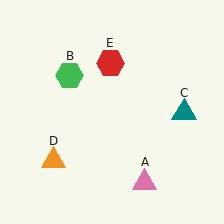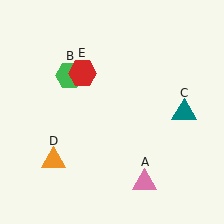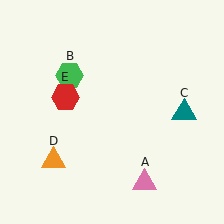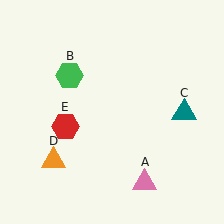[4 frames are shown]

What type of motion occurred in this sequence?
The red hexagon (object E) rotated counterclockwise around the center of the scene.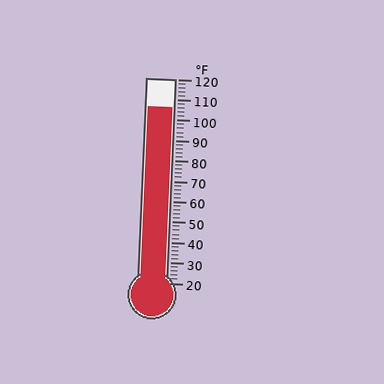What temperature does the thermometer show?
The thermometer shows approximately 106°F.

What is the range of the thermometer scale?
The thermometer scale ranges from 20°F to 120°F.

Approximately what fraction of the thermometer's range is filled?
The thermometer is filled to approximately 85% of its range.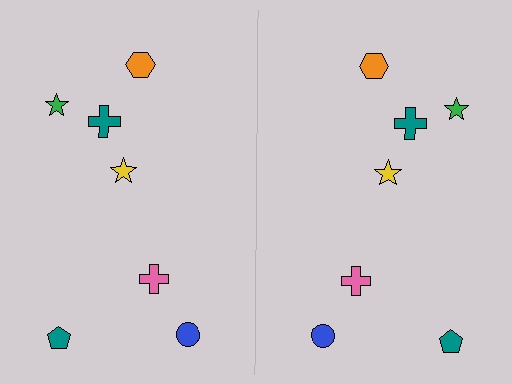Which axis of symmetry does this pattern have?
The pattern has a vertical axis of symmetry running through the center of the image.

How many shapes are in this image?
There are 14 shapes in this image.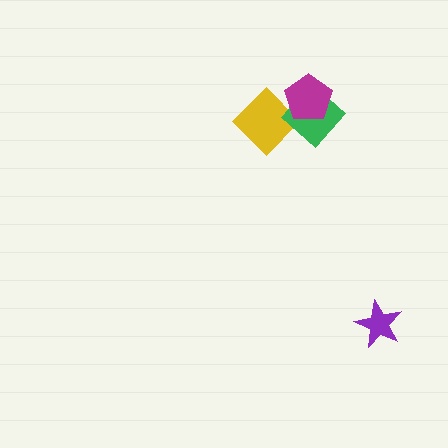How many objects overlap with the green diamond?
2 objects overlap with the green diamond.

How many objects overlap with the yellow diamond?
2 objects overlap with the yellow diamond.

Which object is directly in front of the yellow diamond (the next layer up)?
The green diamond is directly in front of the yellow diamond.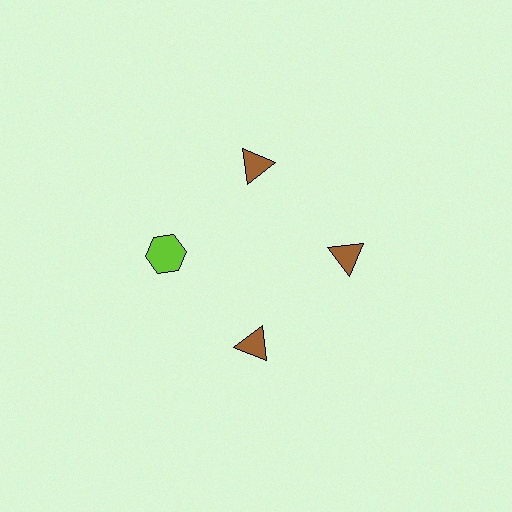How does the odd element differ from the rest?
It differs in both color (lime instead of brown) and shape (hexagon instead of triangle).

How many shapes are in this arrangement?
There are 4 shapes arranged in a ring pattern.